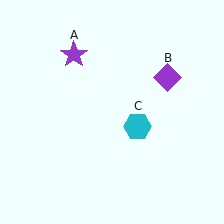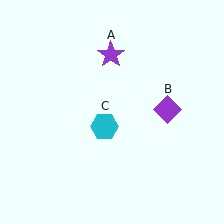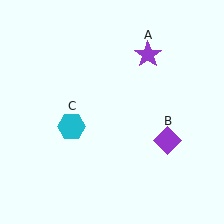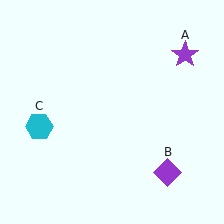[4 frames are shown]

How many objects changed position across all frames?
3 objects changed position: purple star (object A), purple diamond (object B), cyan hexagon (object C).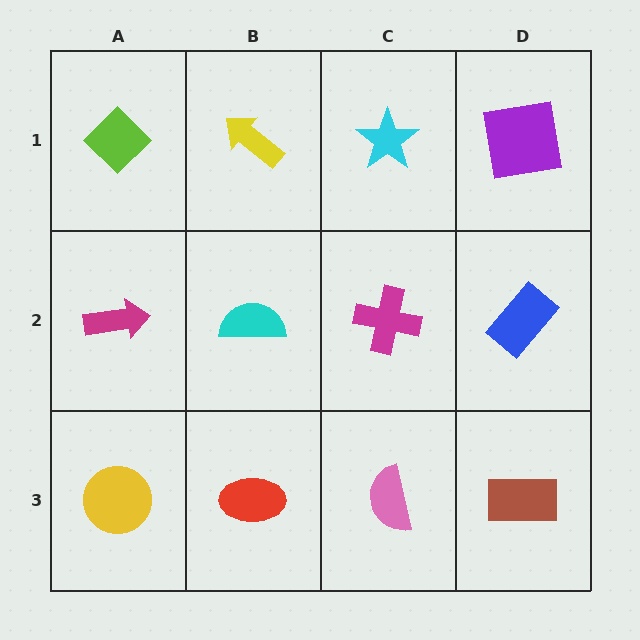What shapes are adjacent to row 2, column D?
A purple square (row 1, column D), a brown rectangle (row 3, column D), a magenta cross (row 2, column C).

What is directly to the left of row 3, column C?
A red ellipse.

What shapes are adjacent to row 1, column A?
A magenta arrow (row 2, column A), a yellow arrow (row 1, column B).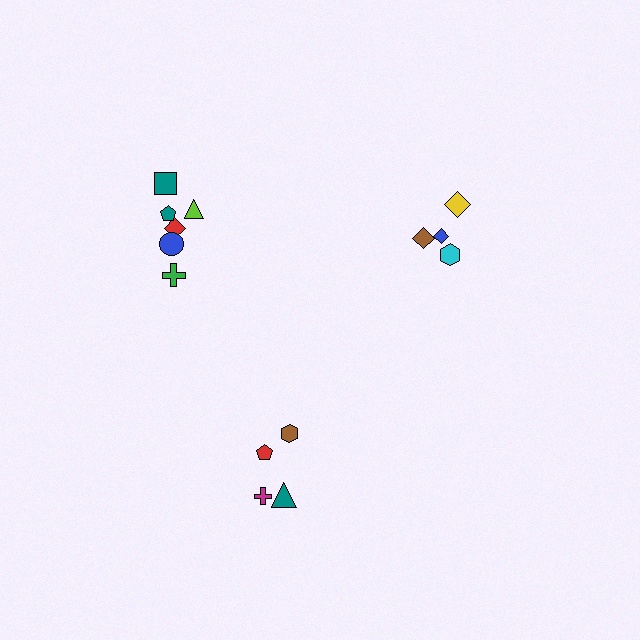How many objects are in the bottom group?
There are 4 objects.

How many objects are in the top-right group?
There are 4 objects.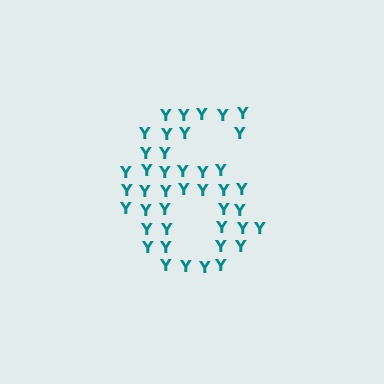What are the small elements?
The small elements are letter Y's.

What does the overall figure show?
The overall figure shows the digit 6.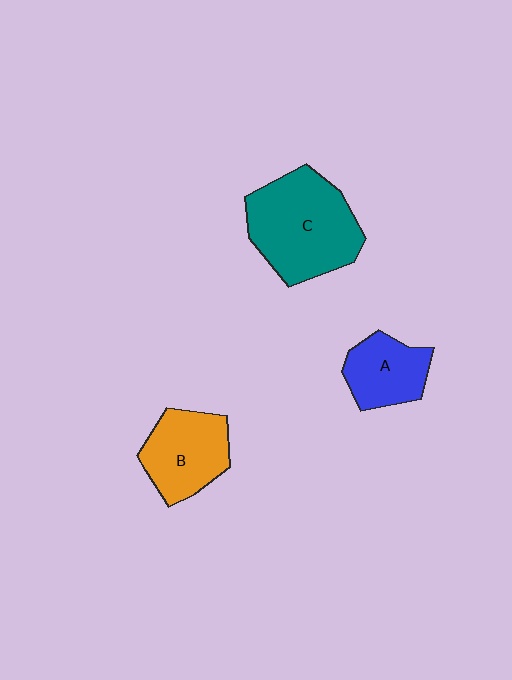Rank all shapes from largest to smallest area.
From largest to smallest: C (teal), B (orange), A (blue).